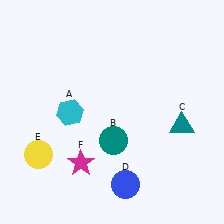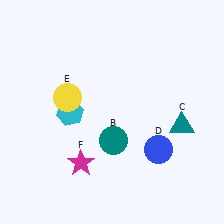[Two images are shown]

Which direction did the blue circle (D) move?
The blue circle (D) moved up.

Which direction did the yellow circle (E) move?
The yellow circle (E) moved up.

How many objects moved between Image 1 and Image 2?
2 objects moved between the two images.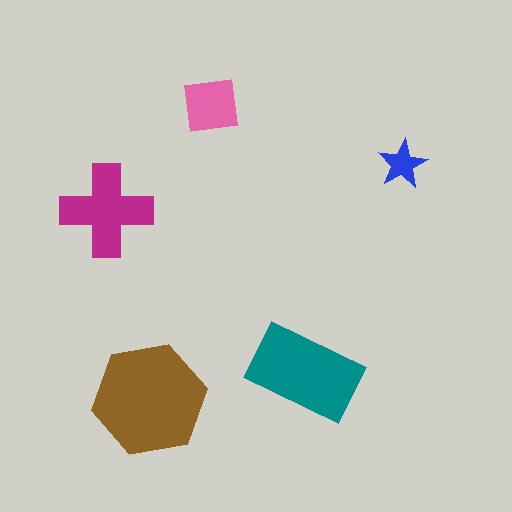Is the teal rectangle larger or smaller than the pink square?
Larger.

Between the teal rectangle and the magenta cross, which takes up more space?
The teal rectangle.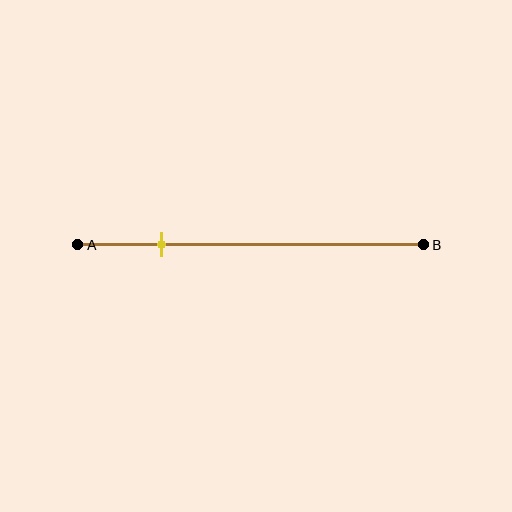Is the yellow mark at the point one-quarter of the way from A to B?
Yes, the mark is approximately at the one-quarter point.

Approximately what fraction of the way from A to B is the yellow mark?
The yellow mark is approximately 25% of the way from A to B.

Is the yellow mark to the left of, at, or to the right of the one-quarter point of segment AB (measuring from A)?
The yellow mark is approximately at the one-quarter point of segment AB.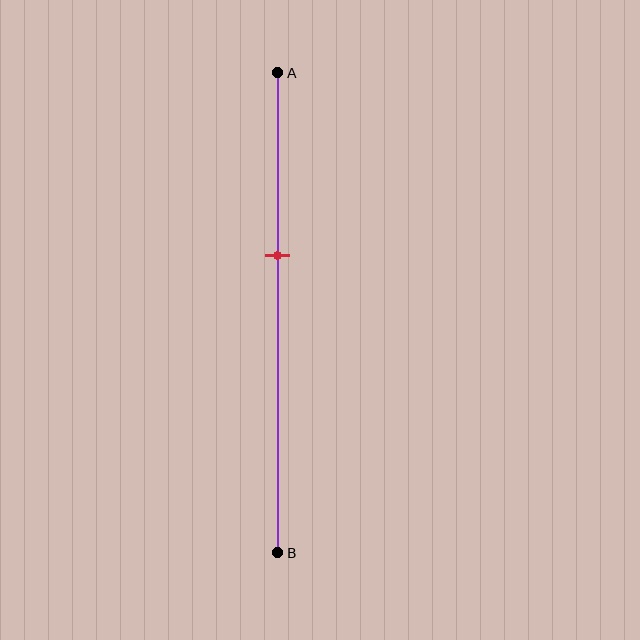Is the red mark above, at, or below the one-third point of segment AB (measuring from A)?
The red mark is below the one-third point of segment AB.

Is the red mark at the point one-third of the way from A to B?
No, the mark is at about 40% from A, not at the 33% one-third point.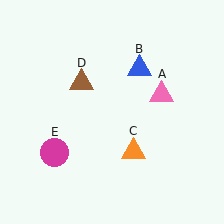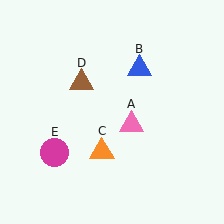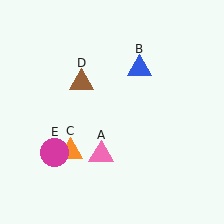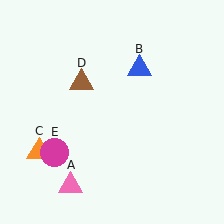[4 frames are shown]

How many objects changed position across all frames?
2 objects changed position: pink triangle (object A), orange triangle (object C).